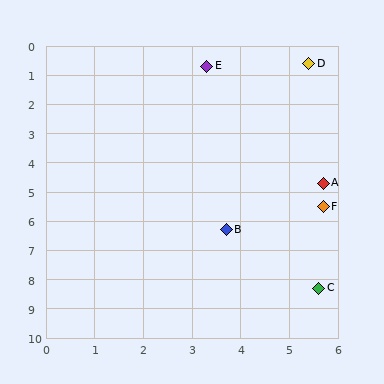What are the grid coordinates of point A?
Point A is at approximately (5.7, 4.7).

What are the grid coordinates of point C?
Point C is at approximately (5.6, 8.3).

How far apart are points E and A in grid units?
Points E and A are about 4.7 grid units apart.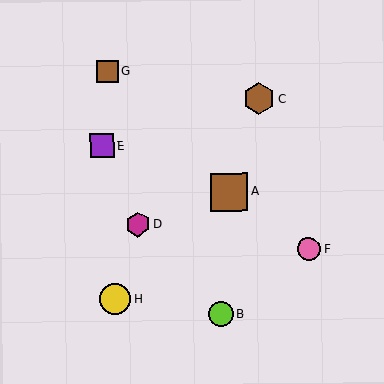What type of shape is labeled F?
Shape F is a pink circle.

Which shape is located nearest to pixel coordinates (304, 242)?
The pink circle (labeled F) at (309, 249) is nearest to that location.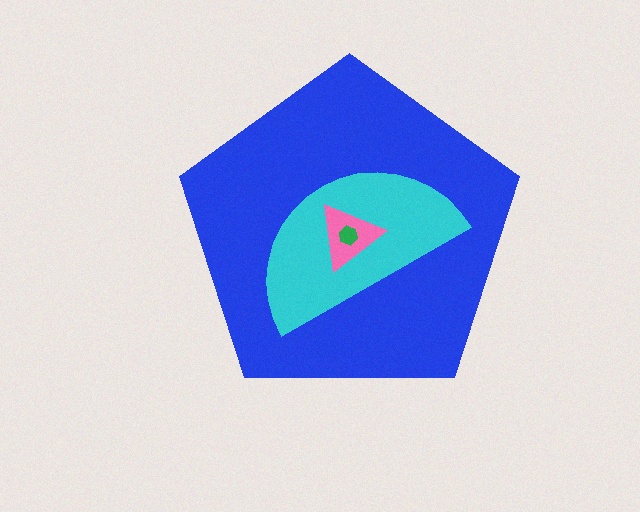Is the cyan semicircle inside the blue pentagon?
Yes.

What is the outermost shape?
The blue pentagon.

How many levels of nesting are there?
4.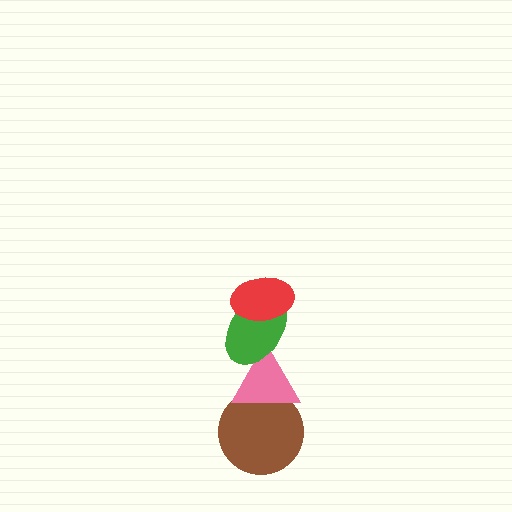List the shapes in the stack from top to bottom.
From top to bottom: the red ellipse, the green ellipse, the pink triangle, the brown circle.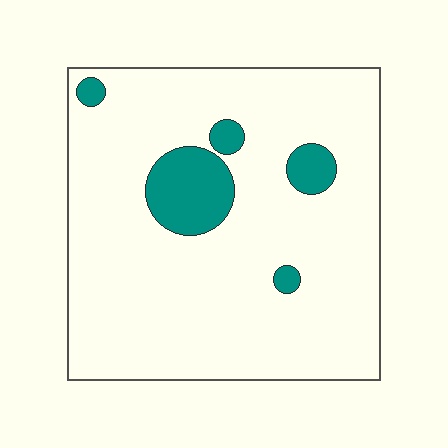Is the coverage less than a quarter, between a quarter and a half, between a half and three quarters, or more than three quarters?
Less than a quarter.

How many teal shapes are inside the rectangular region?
5.